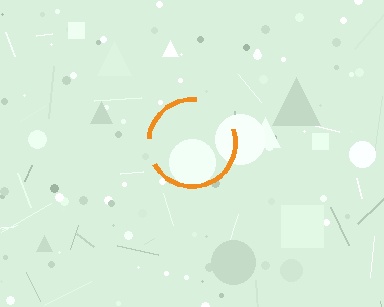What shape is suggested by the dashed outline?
The dashed outline suggests a circle.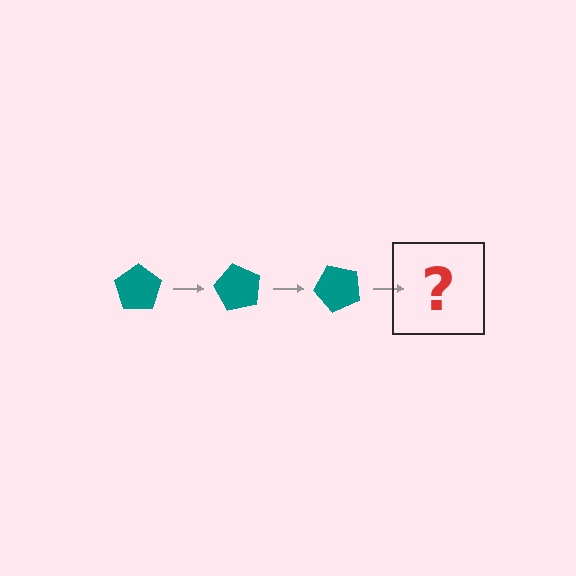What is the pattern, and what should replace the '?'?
The pattern is that the pentagon rotates 60 degrees each step. The '?' should be a teal pentagon rotated 180 degrees.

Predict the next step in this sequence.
The next step is a teal pentagon rotated 180 degrees.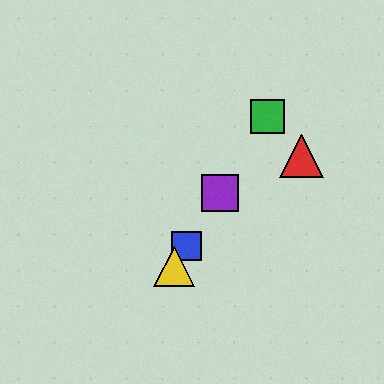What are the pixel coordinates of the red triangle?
The red triangle is at (302, 156).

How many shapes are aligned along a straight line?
4 shapes (the blue square, the green square, the yellow triangle, the purple square) are aligned along a straight line.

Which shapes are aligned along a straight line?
The blue square, the green square, the yellow triangle, the purple square are aligned along a straight line.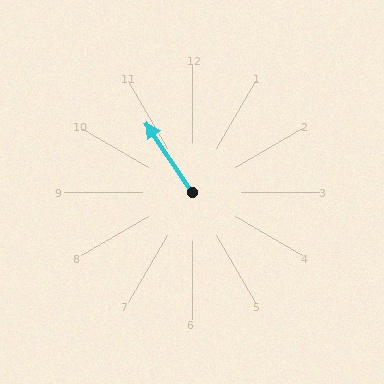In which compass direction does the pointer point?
Northwest.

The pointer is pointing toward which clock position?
Roughly 11 o'clock.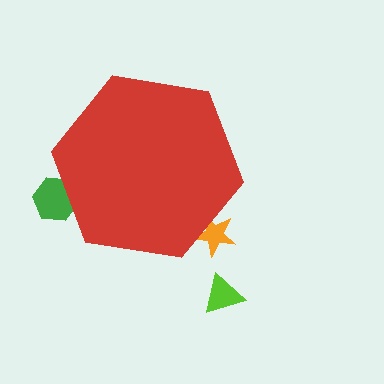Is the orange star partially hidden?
Yes, the orange star is partially hidden behind the red hexagon.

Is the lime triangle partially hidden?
No, the lime triangle is fully visible.